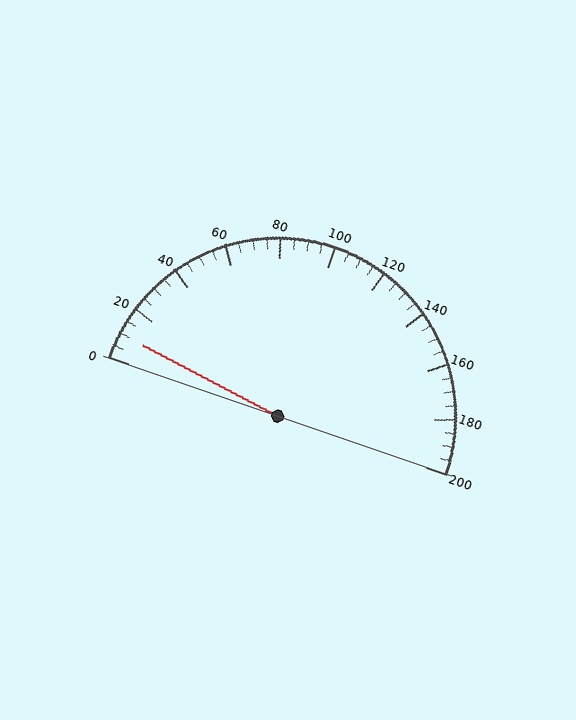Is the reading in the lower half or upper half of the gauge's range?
The reading is in the lower half of the range (0 to 200).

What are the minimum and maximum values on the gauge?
The gauge ranges from 0 to 200.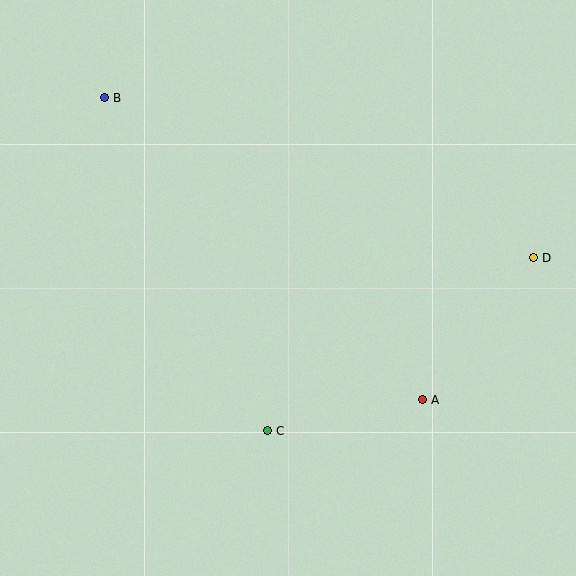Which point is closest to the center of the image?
Point C at (267, 431) is closest to the center.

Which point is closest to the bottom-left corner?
Point C is closest to the bottom-left corner.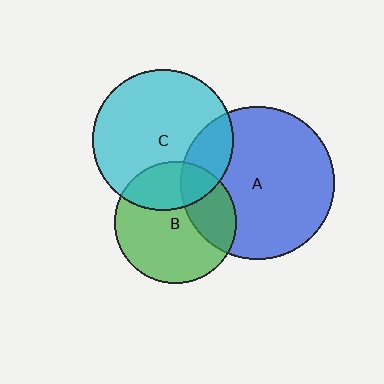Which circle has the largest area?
Circle A (blue).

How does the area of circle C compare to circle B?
Approximately 1.3 times.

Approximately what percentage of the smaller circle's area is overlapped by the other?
Approximately 20%.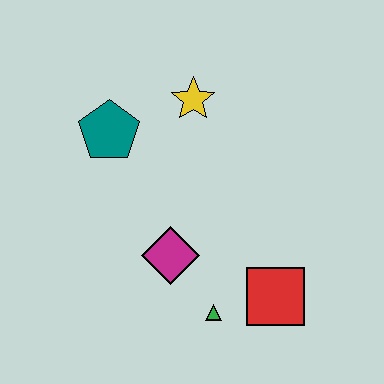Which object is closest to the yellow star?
The teal pentagon is closest to the yellow star.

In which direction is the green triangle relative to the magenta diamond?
The green triangle is below the magenta diamond.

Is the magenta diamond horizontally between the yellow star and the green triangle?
No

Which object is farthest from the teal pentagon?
The red square is farthest from the teal pentagon.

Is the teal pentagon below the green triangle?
No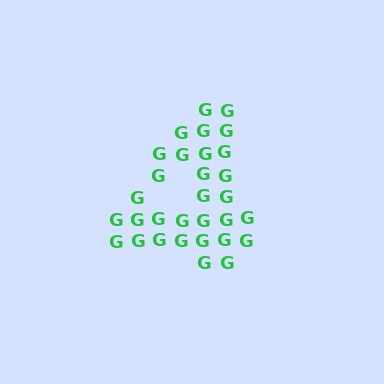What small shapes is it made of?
It is made of small letter G's.